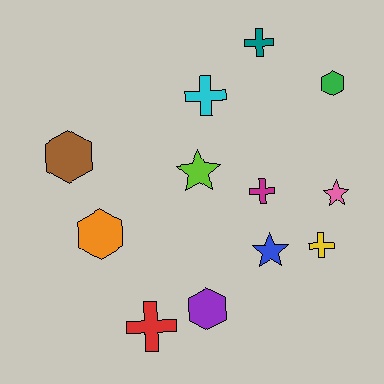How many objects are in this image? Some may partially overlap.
There are 12 objects.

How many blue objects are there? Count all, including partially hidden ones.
There is 1 blue object.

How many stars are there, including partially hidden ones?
There are 3 stars.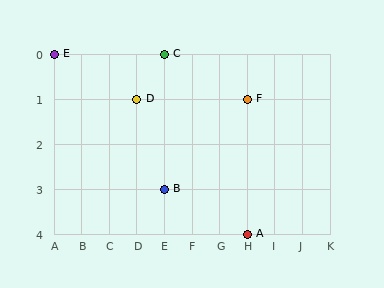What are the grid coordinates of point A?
Point A is at grid coordinates (H, 4).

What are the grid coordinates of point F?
Point F is at grid coordinates (H, 1).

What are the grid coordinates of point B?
Point B is at grid coordinates (E, 3).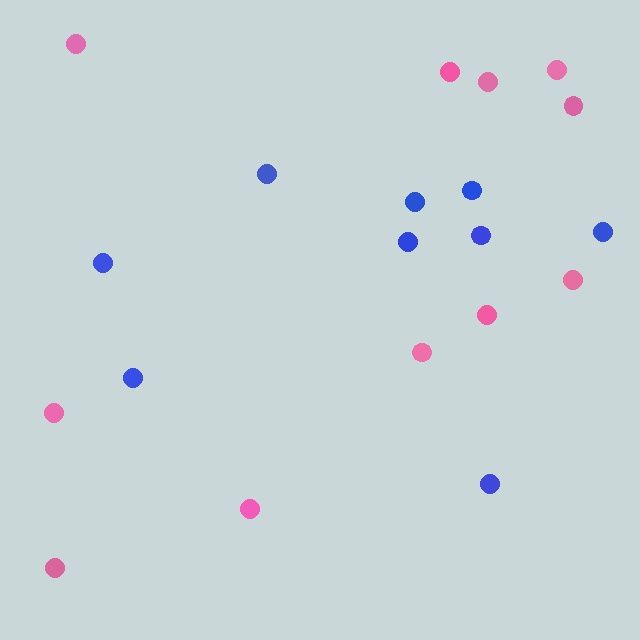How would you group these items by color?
There are 2 groups: one group of pink circles (11) and one group of blue circles (9).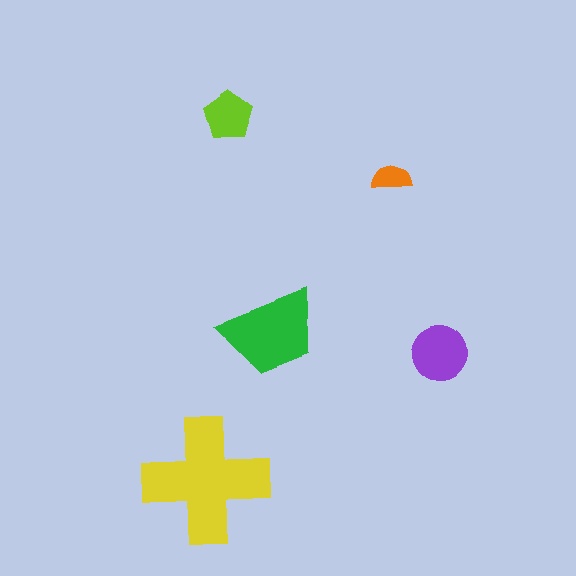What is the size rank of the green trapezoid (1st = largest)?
2nd.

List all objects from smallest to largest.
The orange semicircle, the lime pentagon, the purple circle, the green trapezoid, the yellow cross.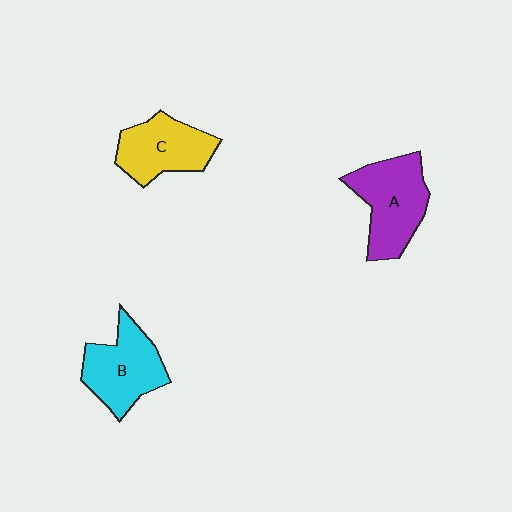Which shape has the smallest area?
Shape C (yellow).